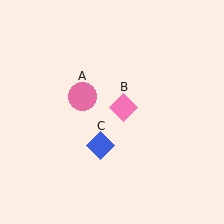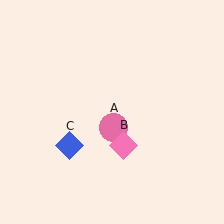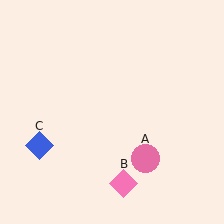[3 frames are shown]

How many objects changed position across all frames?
3 objects changed position: pink circle (object A), pink diamond (object B), blue diamond (object C).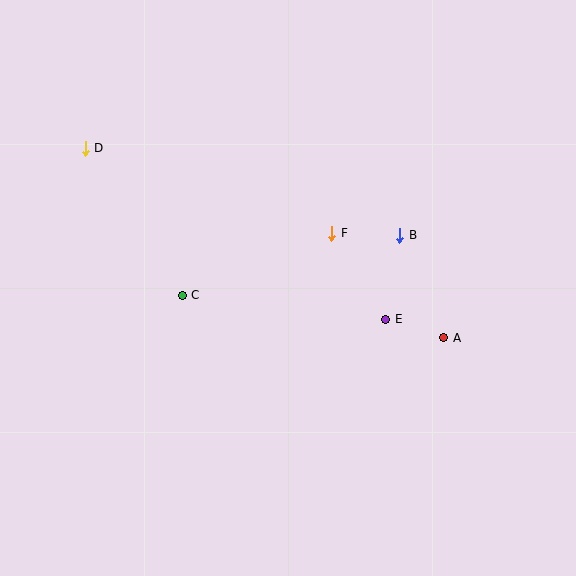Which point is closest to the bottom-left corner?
Point C is closest to the bottom-left corner.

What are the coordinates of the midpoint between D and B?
The midpoint between D and B is at (243, 192).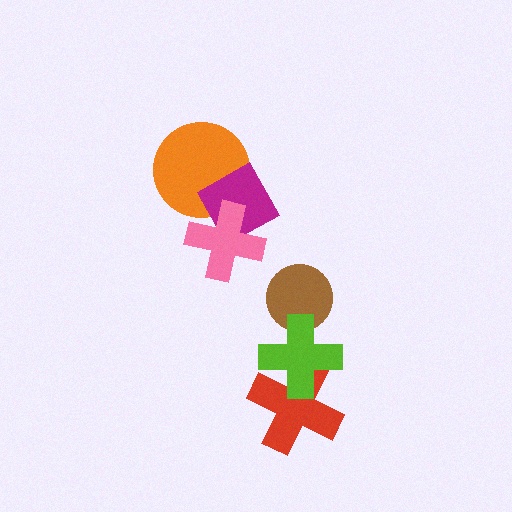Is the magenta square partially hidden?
Yes, it is partially covered by another shape.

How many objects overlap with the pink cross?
2 objects overlap with the pink cross.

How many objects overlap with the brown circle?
1 object overlaps with the brown circle.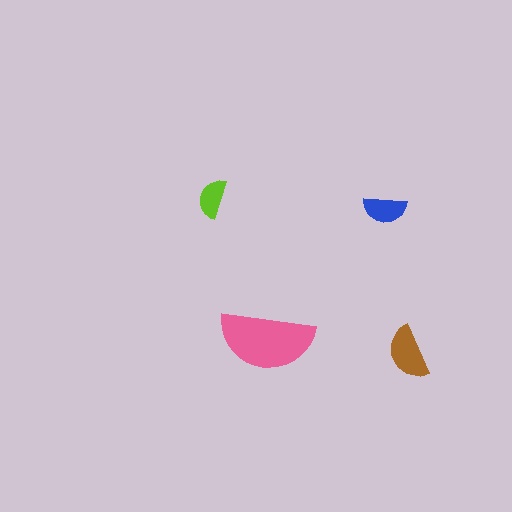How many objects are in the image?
There are 4 objects in the image.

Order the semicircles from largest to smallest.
the pink one, the brown one, the blue one, the lime one.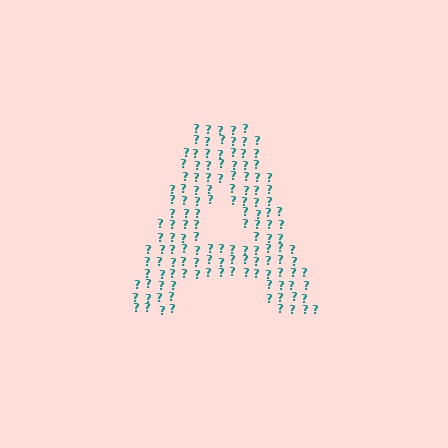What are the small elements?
The small elements are question marks.